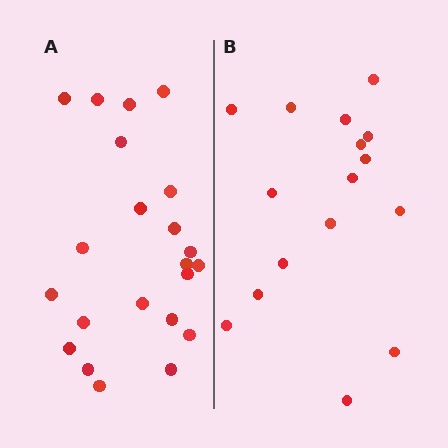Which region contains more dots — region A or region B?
Region A (the left region) has more dots.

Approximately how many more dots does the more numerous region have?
Region A has about 6 more dots than region B.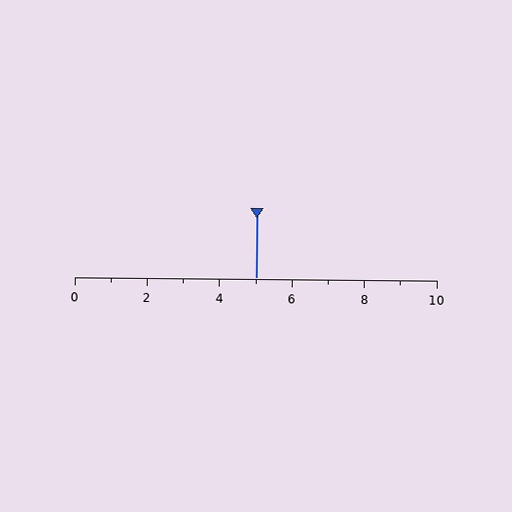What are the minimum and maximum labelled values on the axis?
The axis runs from 0 to 10.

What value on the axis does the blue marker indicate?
The marker indicates approximately 5.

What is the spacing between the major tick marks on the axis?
The major ticks are spaced 2 apart.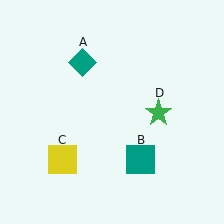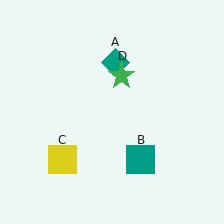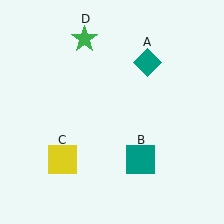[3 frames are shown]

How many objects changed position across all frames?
2 objects changed position: teal diamond (object A), green star (object D).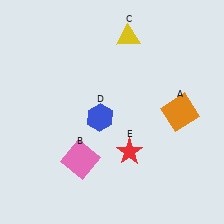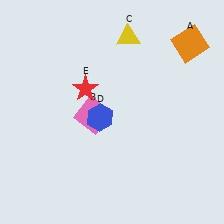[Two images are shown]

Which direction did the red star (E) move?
The red star (E) moved up.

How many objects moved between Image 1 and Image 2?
3 objects moved between the two images.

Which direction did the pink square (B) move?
The pink square (B) moved up.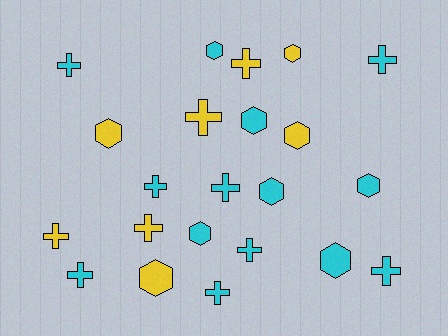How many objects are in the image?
There are 22 objects.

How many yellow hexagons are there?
There are 4 yellow hexagons.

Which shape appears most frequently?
Cross, with 12 objects.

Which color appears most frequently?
Cyan, with 14 objects.